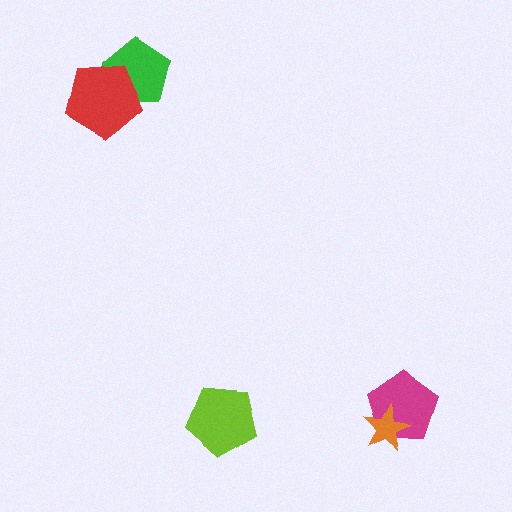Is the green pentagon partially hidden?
Yes, it is partially covered by another shape.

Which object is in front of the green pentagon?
The red pentagon is in front of the green pentagon.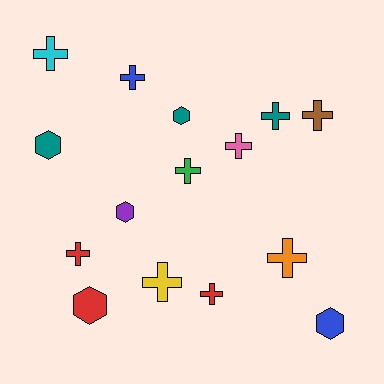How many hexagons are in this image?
There are 5 hexagons.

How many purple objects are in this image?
There is 1 purple object.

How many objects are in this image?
There are 15 objects.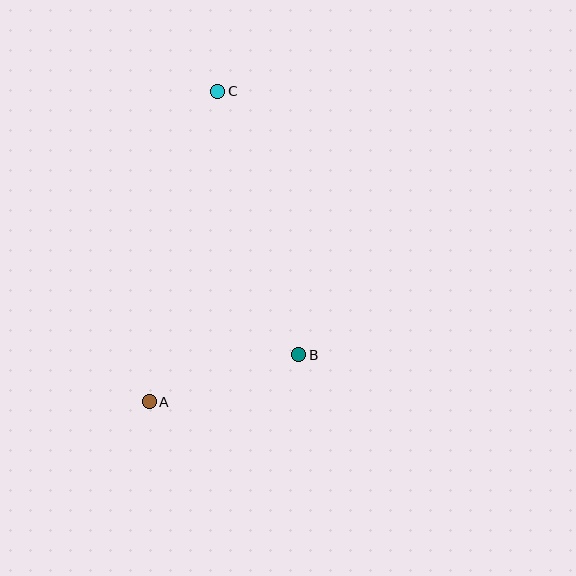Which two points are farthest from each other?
Points A and C are farthest from each other.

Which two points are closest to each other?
Points A and B are closest to each other.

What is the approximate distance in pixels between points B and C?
The distance between B and C is approximately 276 pixels.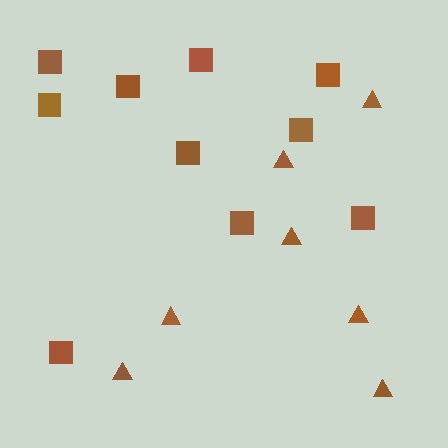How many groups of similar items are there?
There are 2 groups: one group of triangles (7) and one group of squares (10).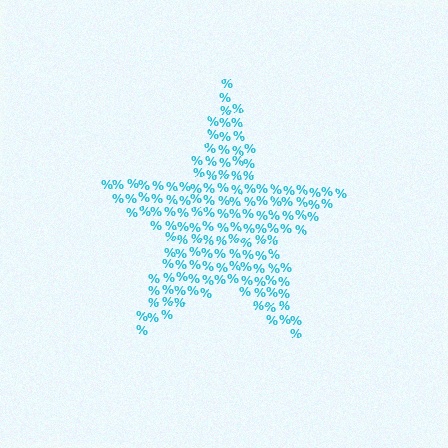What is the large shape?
The large shape is a star.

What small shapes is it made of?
It is made of small percent signs.